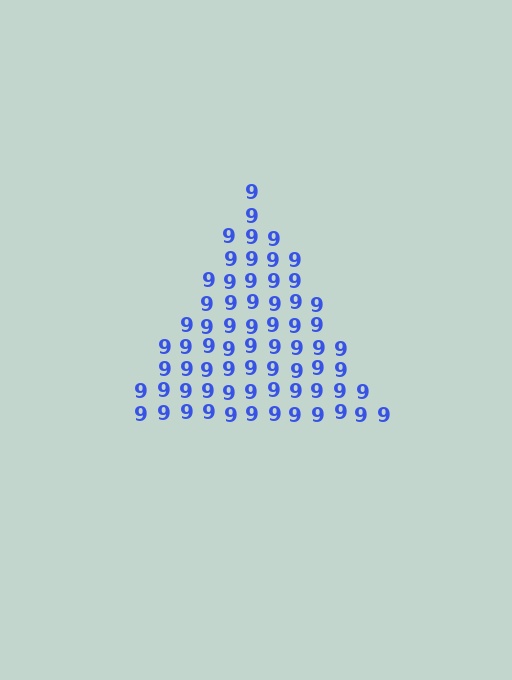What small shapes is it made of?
It is made of small digit 9's.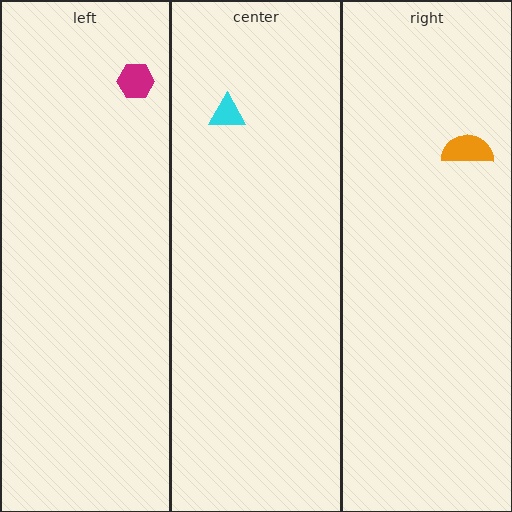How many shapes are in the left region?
1.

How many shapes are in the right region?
1.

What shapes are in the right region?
The orange semicircle.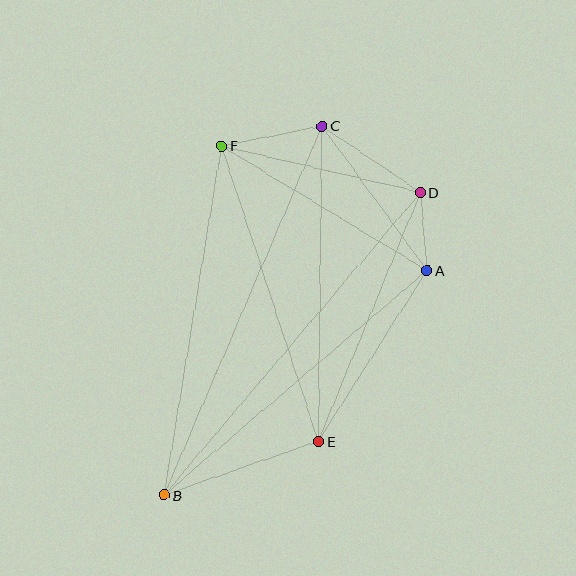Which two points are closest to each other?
Points A and D are closest to each other.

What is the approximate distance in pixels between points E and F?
The distance between E and F is approximately 311 pixels.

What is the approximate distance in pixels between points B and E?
The distance between B and E is approximately 164 pixels.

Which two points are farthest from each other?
Points B and C are farthest from each other.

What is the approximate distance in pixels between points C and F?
The distance between C and F is approximately 103 pixels.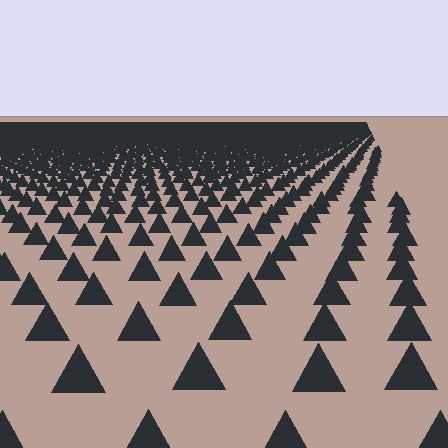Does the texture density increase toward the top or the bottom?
Density increases toward the top.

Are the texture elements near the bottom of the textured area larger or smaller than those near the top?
Larger. Near the bottom, elements are closer to the viewer and appear at a bigger on-screen size.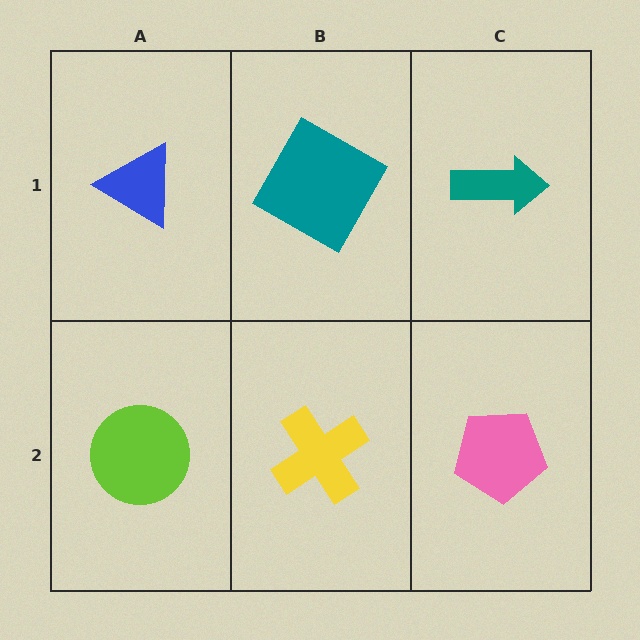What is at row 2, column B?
A yellow cross.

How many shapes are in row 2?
3 shapes.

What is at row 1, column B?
A teal square.